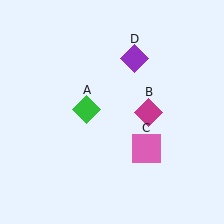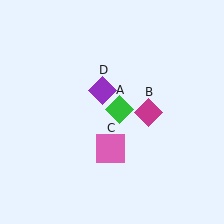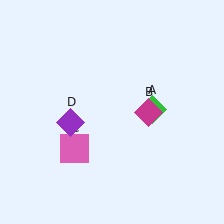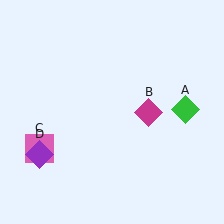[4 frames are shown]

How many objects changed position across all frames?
3 objects changed position: green diamond (object A), pink square (object C), purple diamond (object D).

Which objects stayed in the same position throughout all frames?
Magenta diamond (object B) remained stationary.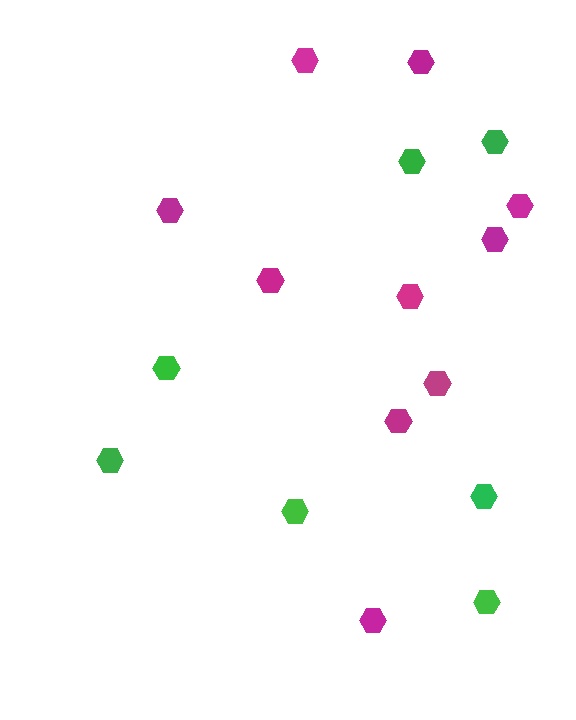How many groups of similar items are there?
There are 2 groups: one group of magenta hexagons (10) and one group of green hexagons (7).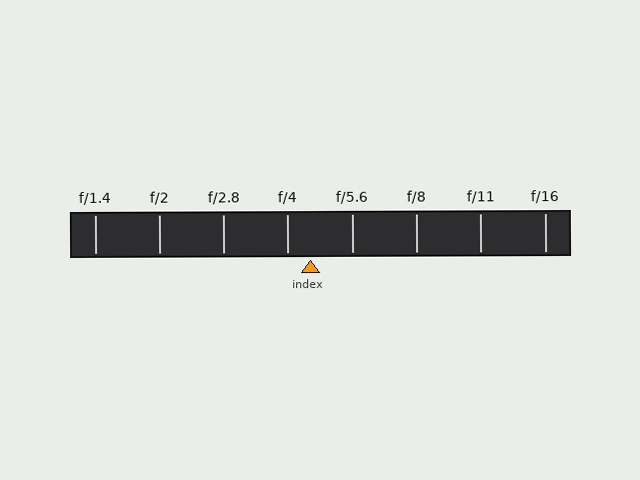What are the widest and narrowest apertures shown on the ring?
The widest aperture shown is f/1.4 and the narrowest is f/16.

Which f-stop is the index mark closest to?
The index mark is closest to f/4.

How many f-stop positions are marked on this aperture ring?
There are 8 f-stop positions marked.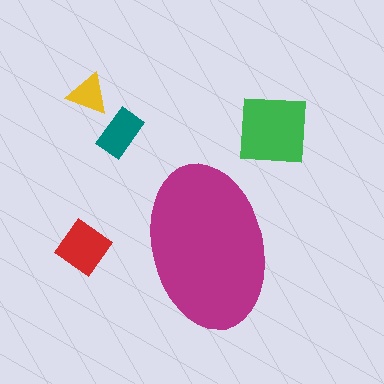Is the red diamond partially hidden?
No, the red diamond is fully visible.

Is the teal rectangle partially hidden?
No, the teal rectangle is fully visible.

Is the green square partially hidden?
No, the green square is fully visible.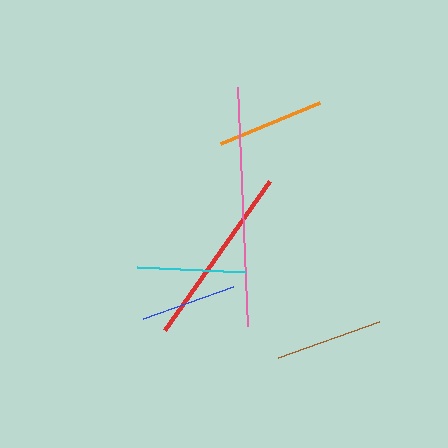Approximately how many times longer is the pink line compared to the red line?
The pink line is approximately 1.3 times the length of the red line.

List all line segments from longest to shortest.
From longest to shortest: pink, red, cyan, orange, brown, blue.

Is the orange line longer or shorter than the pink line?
The pink line is longer than the orange line.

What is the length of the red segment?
The red segment is approximately 182 pixels long.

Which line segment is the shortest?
The blue line is the shortest at approximately 96 pixels.